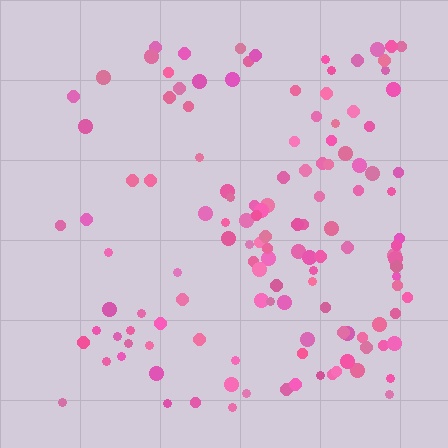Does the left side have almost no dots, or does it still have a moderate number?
Still a moderate number, just noticeably fewer than the right.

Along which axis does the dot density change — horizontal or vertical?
Horizontal.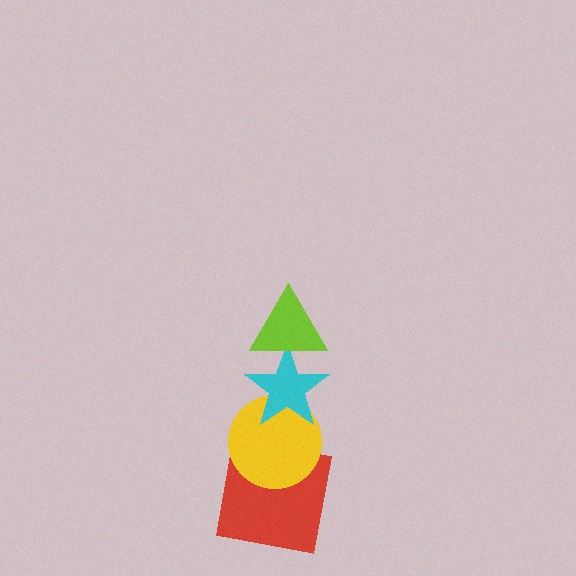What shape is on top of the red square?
The yellow circle is on top of the red square.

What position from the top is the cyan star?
The cyan star is 2nd from the top.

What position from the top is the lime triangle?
The lime triangle is 1st from the top.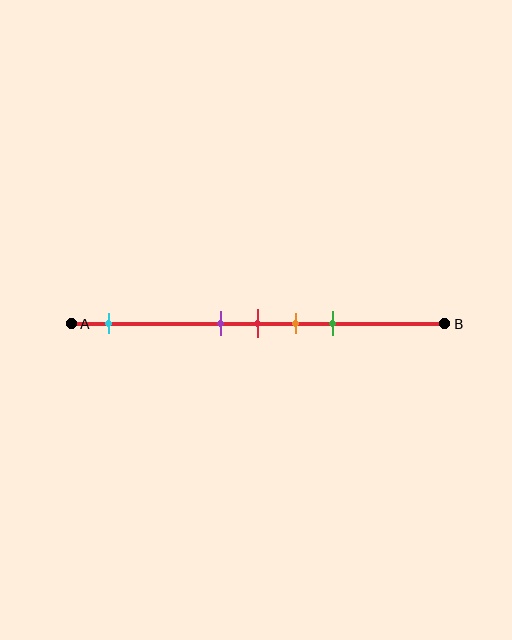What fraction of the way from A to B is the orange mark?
The orange mark is approximately 60% (0.6) of the way from A to B.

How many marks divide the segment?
There are 5 marks dividing the segment.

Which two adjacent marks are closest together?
The purple and red marks are the closest adjacent pair.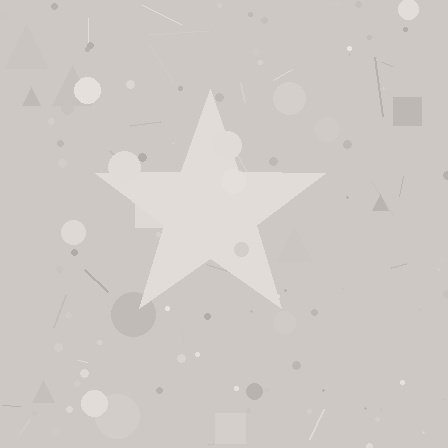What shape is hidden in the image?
A star is hidden in the image.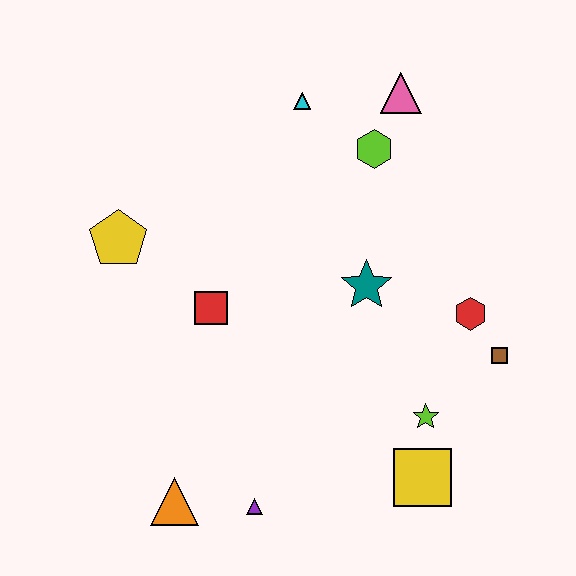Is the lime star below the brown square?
Yes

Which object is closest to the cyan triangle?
The lime hexagon is closest to the cyan triangle.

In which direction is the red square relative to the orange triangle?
The red square is above the orange triangle.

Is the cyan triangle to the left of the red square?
No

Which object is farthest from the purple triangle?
The pink triangle is farthest from the purple triangle.